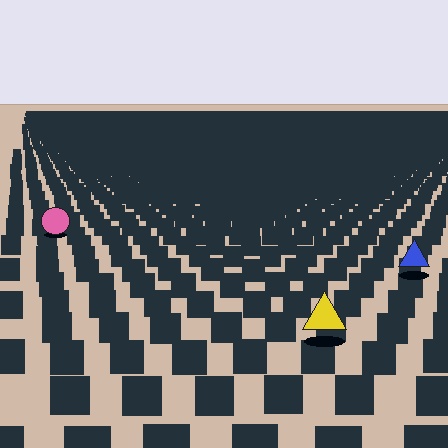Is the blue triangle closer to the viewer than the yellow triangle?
No. The yellow triangle is closer — you can tell from the texture gradient: the ground texture is coarser near it.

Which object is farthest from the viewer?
The pink circle is farthest from the viewer. It appears smaller and the ground texture around it is denser.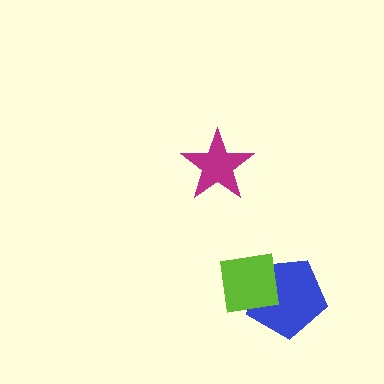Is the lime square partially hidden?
No, no other shape covers it.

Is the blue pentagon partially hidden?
Yes, it is partially covered by another shape.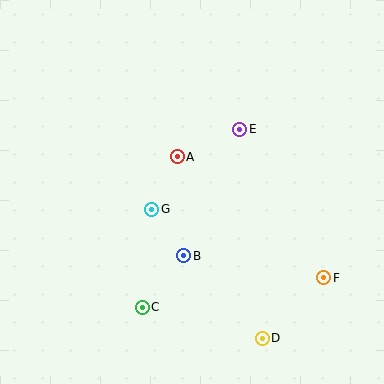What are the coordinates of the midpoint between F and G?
The midpoint between F and G is at (238, 243).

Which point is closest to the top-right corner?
Point E is closest to the top-right corner.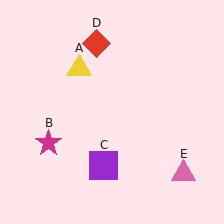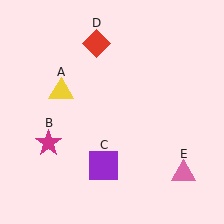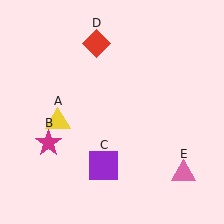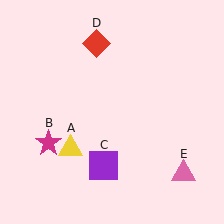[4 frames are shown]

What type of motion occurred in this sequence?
The yellow triangle (object A) rotated counterclockwise around the center of the scene.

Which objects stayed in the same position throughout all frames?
Magenta star (object B) and purple square (object C) and red diamond (object D) and pink triangle (object E) remained stationary.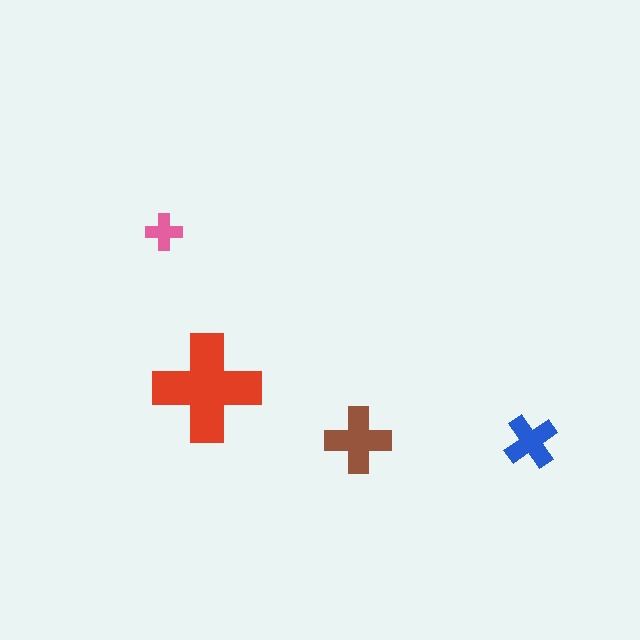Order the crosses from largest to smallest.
the red one, the brown one, the blue one, the pink one.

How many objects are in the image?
There are 4 objects in the image.